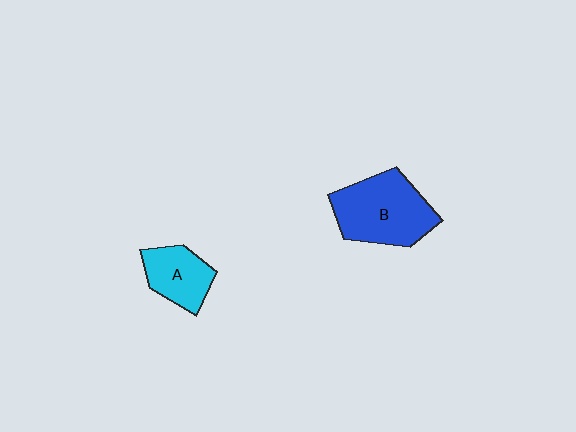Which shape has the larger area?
Shape B (blue).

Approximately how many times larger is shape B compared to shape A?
Approximately 1.8 times.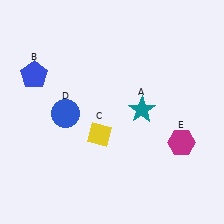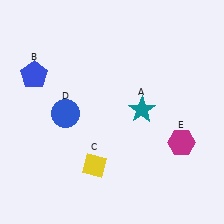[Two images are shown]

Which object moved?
The yellow diamond (C) moved down.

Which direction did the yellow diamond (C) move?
The yellow diamond (C) moved down.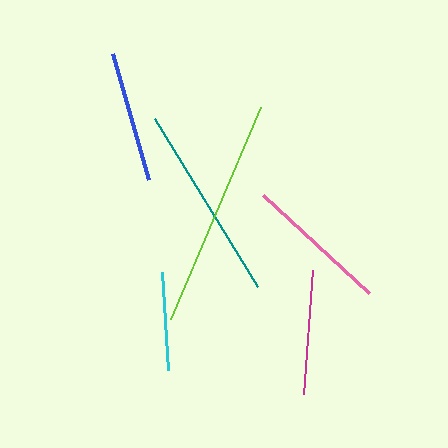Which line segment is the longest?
The lime line is the longest at approximately 230 pixels.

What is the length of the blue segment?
The blue segment is approximately 131 pixels long.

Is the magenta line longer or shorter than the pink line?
The pink line is longer than the magenta line.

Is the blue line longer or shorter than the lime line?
The lime line is longer than the blue line.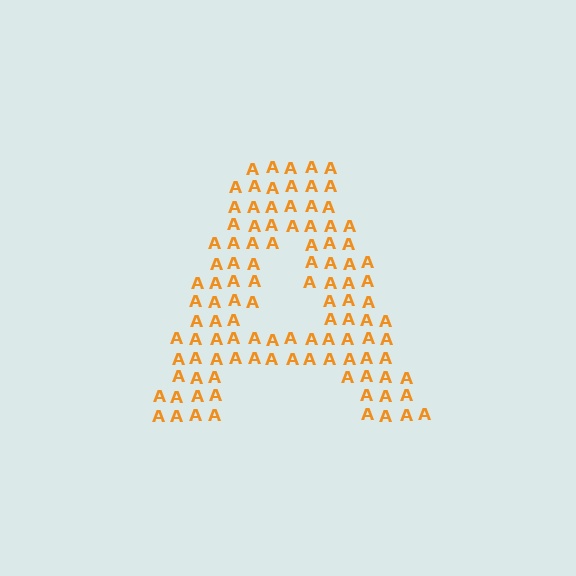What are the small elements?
The small elements are letter A's.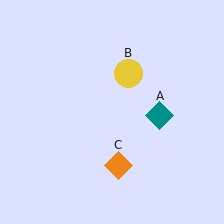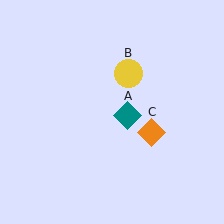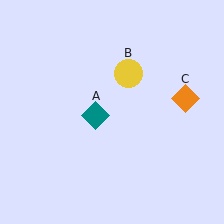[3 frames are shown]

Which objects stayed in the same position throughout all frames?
Yellow circle (object B) remained stationary.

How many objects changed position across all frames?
2 objects changed position: teal diamond (object A), orange diamond (object C).